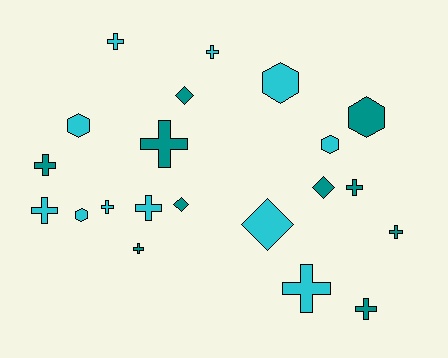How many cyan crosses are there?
There are 6 cyan crosses.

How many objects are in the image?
There are 21 objects.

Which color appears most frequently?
Cyan, with 11 objects.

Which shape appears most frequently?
Cross, with 12 objects.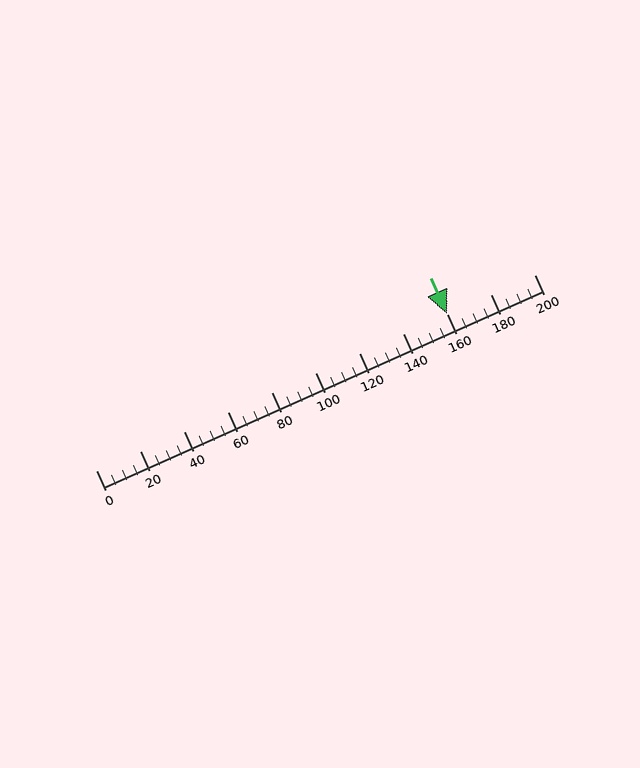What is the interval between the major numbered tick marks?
The major tick marks are spaced 20 units apart.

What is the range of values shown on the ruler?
The ruler shows values from 0 to 200.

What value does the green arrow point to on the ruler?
The green arrow points to approximately 160.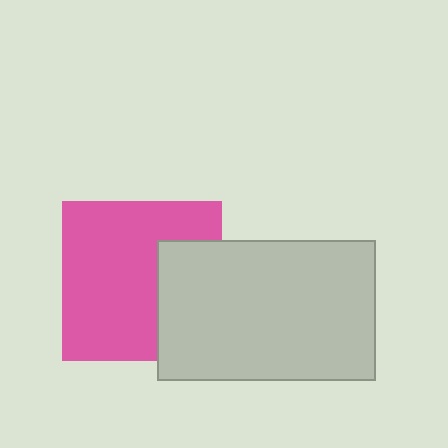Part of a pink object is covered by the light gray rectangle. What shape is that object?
It is a square.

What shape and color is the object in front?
The object in front is a light gray rectangle.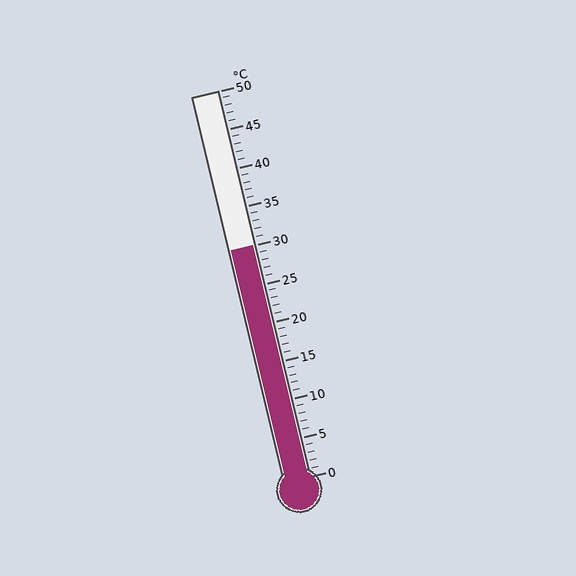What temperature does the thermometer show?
The thermometer shows approximately 30°C.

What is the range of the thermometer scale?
The thermometer scale ranges from 0°C to 50°C.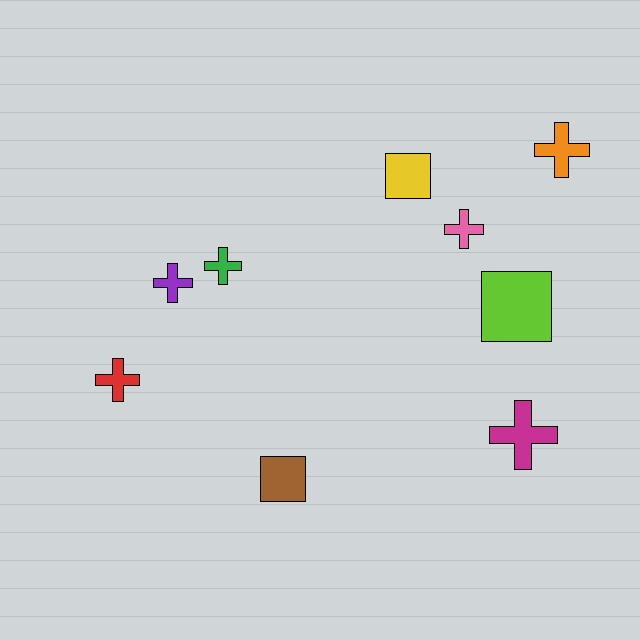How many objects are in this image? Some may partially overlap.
There are 9 objects.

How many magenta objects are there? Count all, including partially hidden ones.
There is 1 magenta object.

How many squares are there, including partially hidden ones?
There are 3 squares.